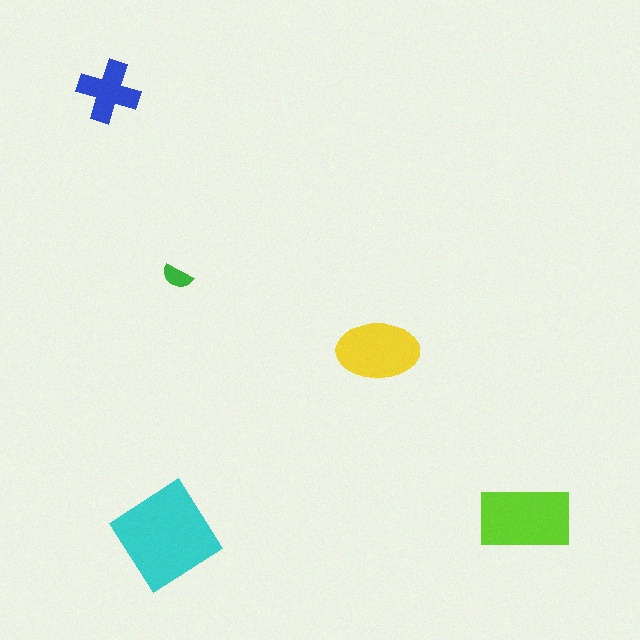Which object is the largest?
The cyan diamond.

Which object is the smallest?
The green semicircle.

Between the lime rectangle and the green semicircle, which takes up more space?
The lime rectangle.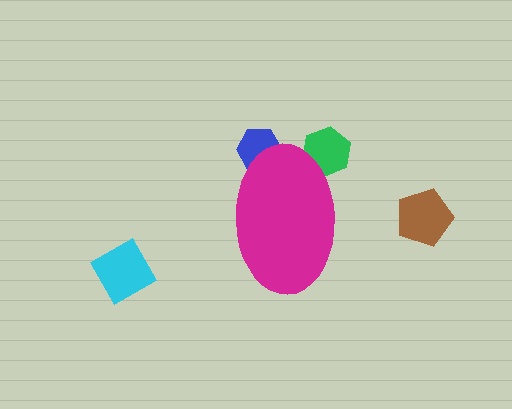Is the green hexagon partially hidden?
Yes, the green hexagon is partially hidden behind the magenta ellipse.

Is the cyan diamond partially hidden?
No, the cyan diamond is fully visible.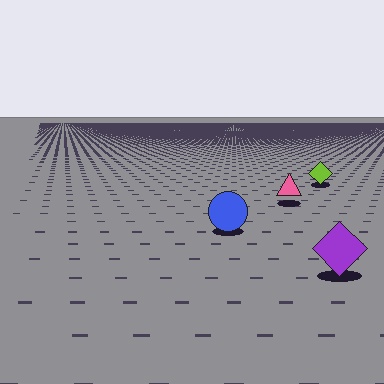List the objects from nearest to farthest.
From nearest to farthest: the purple diamond, the blue circle, the pink triangle, the lime diamond.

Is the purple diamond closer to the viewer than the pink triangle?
Yes. The purple diamond is closer — you can tell from the texture gradient: the ground texture is coarser near it.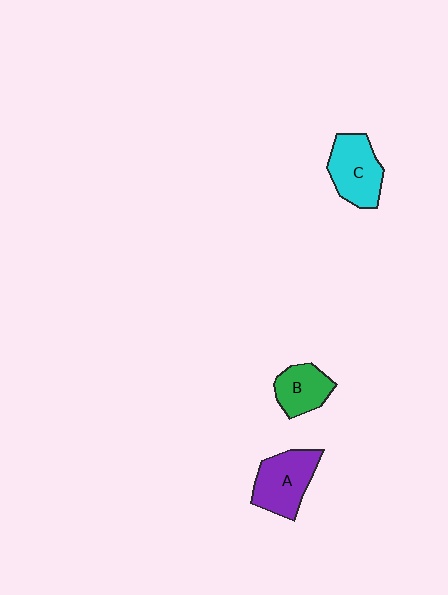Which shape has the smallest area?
Shape B (green).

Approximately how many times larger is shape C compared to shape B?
Approximately 1.4 times.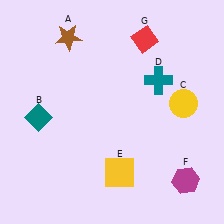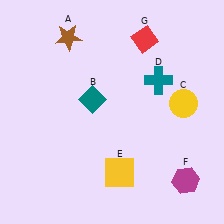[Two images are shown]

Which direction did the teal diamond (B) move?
The teal diamond (B) moved right.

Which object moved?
The teal diamond (B) moved right.